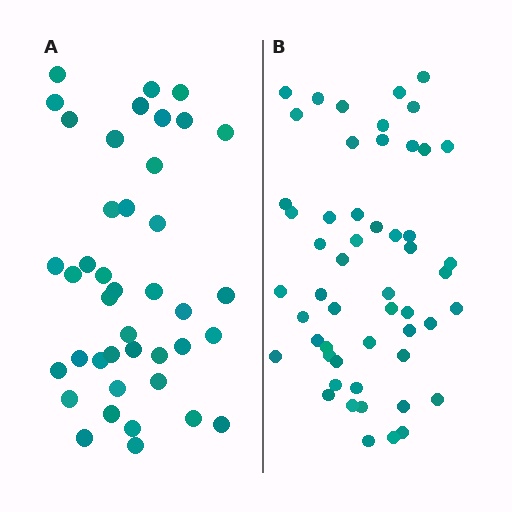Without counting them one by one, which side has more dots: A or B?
Region B (the right region) has more dots.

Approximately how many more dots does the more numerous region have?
Region B has roughly 12 or so more dots than region A.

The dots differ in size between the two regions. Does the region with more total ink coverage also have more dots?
No. Region A has more total ink coverage because its dots are larger, but region B actually contains more individual dots. Total area can be misleading — the number of items is what matters here.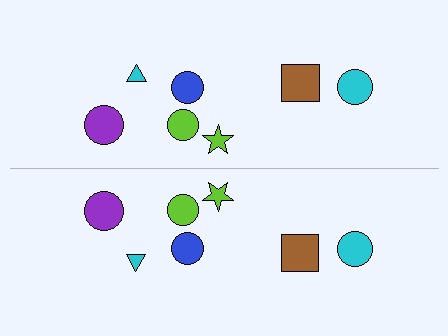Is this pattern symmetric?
Yes, this pattern has bilateral (reflection) symmetry.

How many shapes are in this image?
There are 14 shapes in this image.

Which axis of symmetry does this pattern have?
The pattern has a horizontal axis of symmetry running through the center of the image.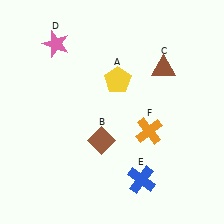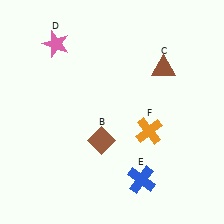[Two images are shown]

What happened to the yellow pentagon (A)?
The yellow pentagon (A) was removed in Image 2. It was in the top-right area of Image 1.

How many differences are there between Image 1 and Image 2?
There is 1 difference between the two images.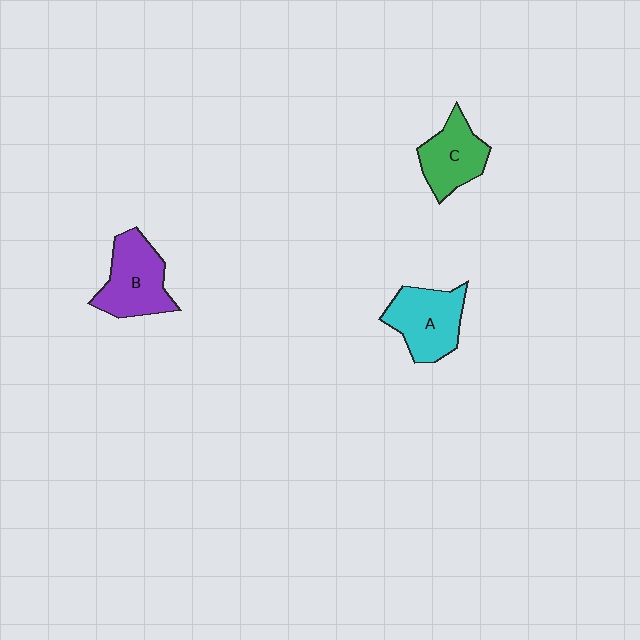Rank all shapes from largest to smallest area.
From largest to smallest: B (purple), A (cyan), C (green).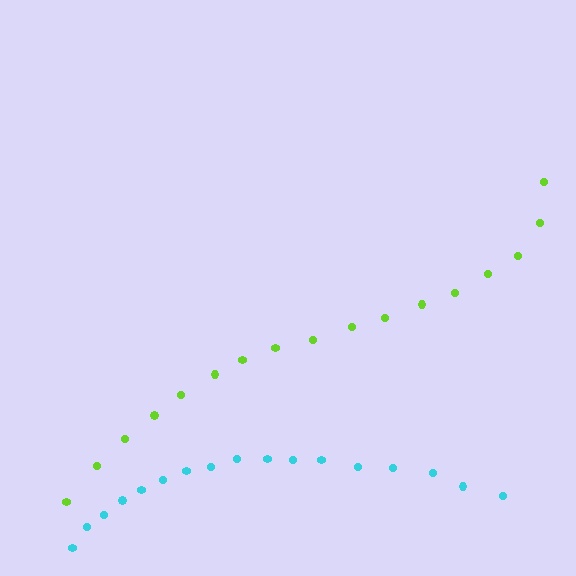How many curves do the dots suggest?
There are 2 distinct paths.